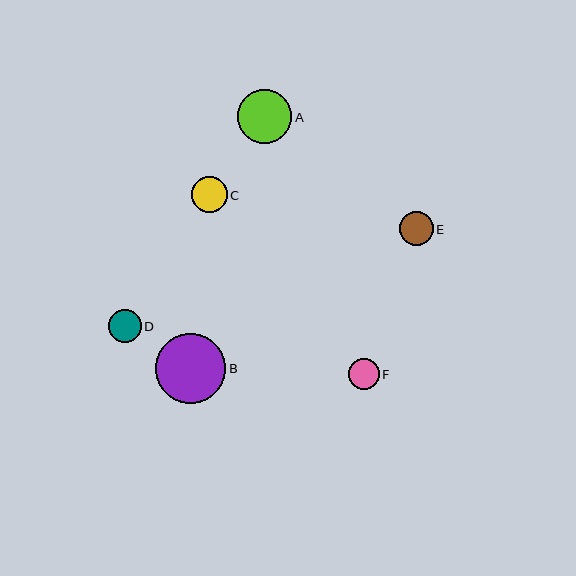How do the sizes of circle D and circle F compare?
Circle D and circle F are approximately the same size.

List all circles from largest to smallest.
From largest to smallest: B, A, C, E, D, F.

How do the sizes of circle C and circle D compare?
Circle C and circle D are approximately the same size.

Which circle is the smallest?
Circle F is the smallest with a size of approximately 30 pixels.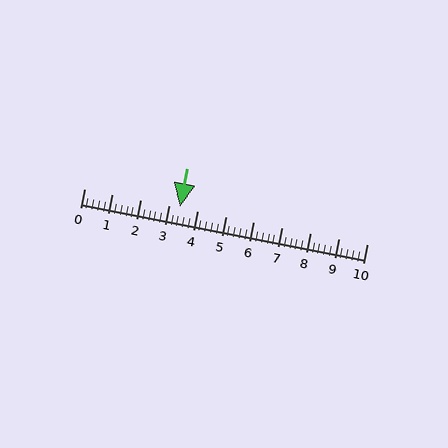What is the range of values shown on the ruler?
The ruler shows values from 0 to 10.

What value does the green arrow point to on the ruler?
The green arrow points to approximately 3.4.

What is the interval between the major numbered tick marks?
The major tick marks are spaced 1 units apart.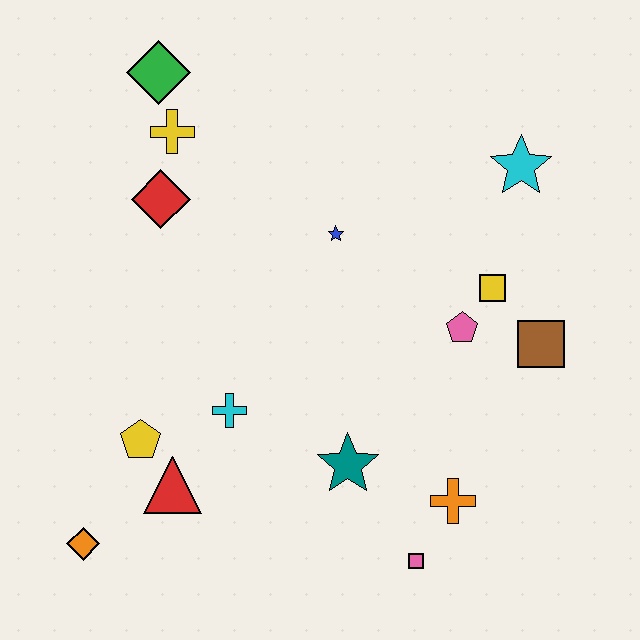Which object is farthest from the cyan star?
The orange diamond is farthest from the cyan star.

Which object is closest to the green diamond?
The yellow cross is closest to the green diamond.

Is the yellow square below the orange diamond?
No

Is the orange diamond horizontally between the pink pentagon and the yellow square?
No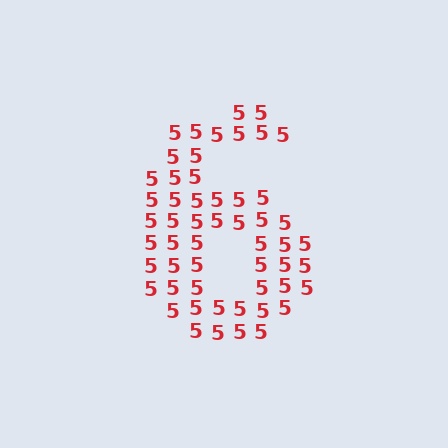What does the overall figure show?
The overall figure shows the digit 6.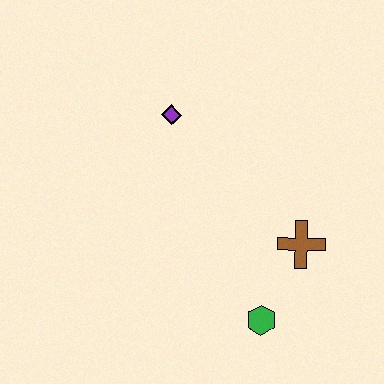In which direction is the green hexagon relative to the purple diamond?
The green hexagon is below the purple diamond.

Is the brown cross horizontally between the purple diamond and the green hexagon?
No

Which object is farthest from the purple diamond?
The green hexagon is farthest from the purple diamond.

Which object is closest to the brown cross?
The green hexagon is closest to the brown cross.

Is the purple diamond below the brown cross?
No